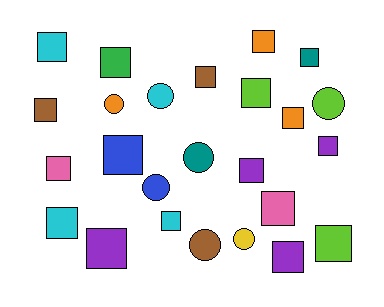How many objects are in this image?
There are 25 objects.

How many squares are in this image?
There are 18 squares.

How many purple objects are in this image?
There are 4 purple objects.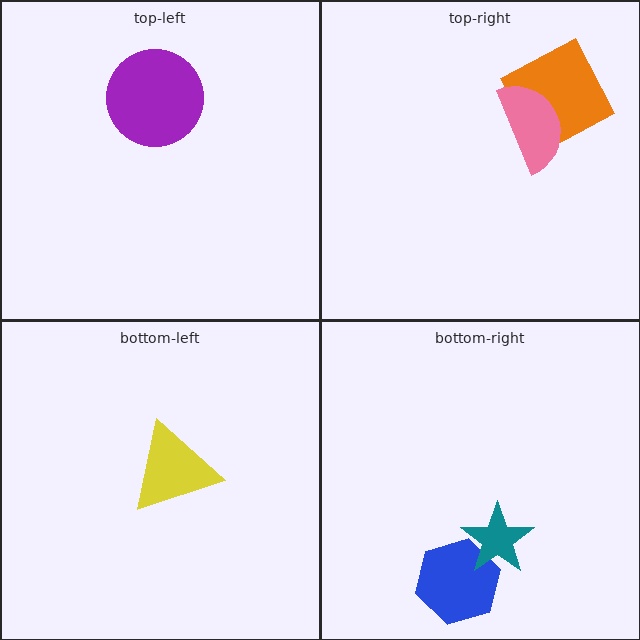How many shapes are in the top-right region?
2.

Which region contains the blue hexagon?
The bottom-right region.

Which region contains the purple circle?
The top-left region.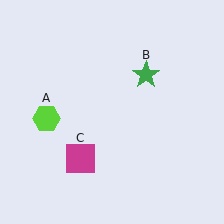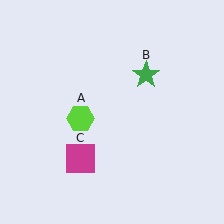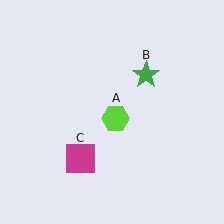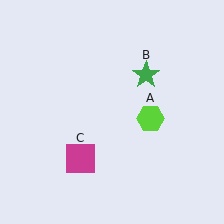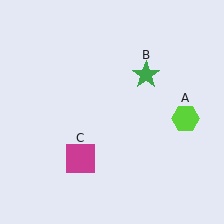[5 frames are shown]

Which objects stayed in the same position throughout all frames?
Green star (object B) and magenta square (object C) remained stationary.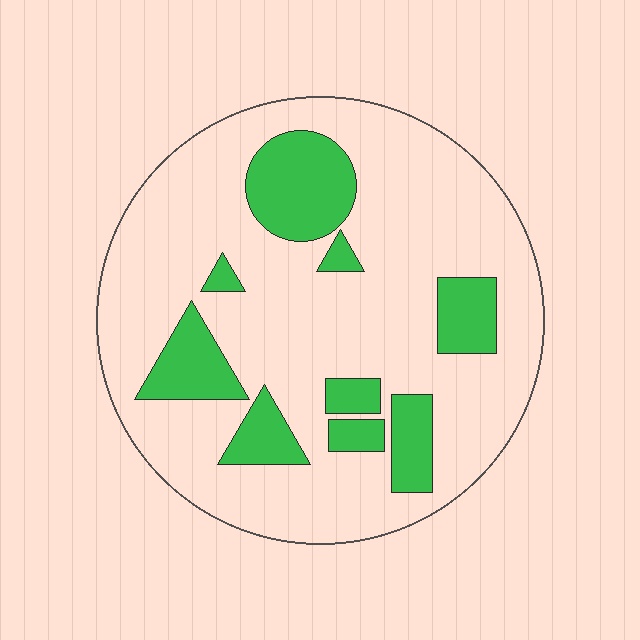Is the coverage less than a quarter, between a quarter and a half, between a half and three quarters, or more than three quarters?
Less than a quarter.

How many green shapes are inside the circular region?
9.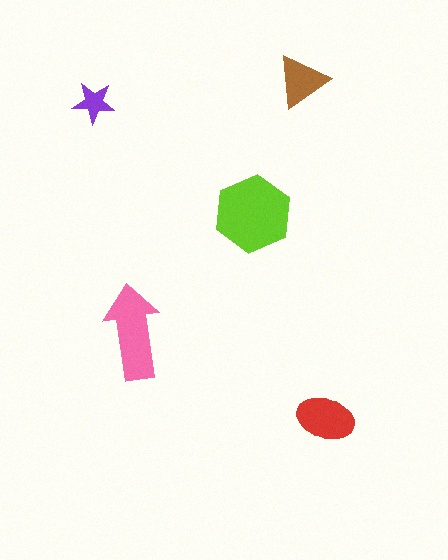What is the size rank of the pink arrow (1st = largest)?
2nd.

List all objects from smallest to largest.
The purple star, the brown triangle, the red ellipse, the pink arrow, the lime hexagon.